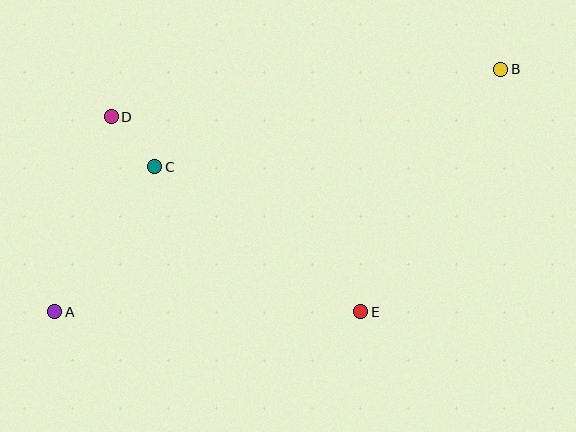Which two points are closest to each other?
Points C and D are closest to each other.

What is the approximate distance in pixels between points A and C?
The distance between A and C is approximately 176 pixels.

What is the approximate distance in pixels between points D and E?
The distance between D and E is approximately 316 pixels.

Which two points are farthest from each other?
Points A and B are farthest from each other.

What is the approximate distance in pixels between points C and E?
The distance between C and E is approximately 252 pixels.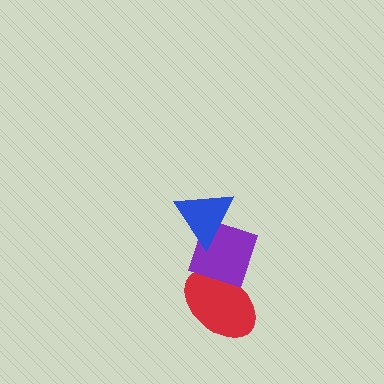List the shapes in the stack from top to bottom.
From top to bottom: the blue triangle, the purple diamond, the red ellipse.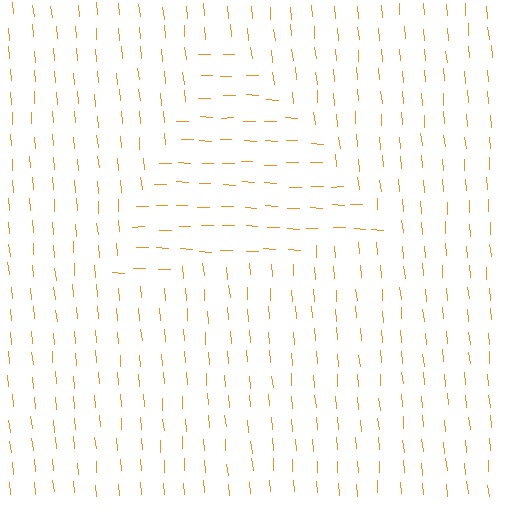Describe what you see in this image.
The image is filled with small orange line segments. A triangle region in the image has lines oriented differently from the surrounding lines, creating a visible texture boundary.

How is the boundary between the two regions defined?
The boundary is defined purely by a change in line orientation (approximately 84 degrees difference). All lines are the same color and thickness.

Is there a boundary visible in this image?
Yes, there is a texture boundary formed by a change in line orientation.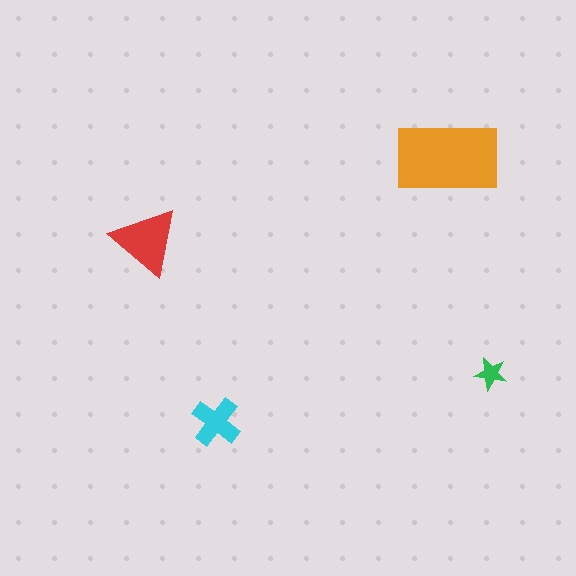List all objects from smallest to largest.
The green star, the cyan cross, the red triangle, the orange rectangle.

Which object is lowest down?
The cyan cross is bottommost.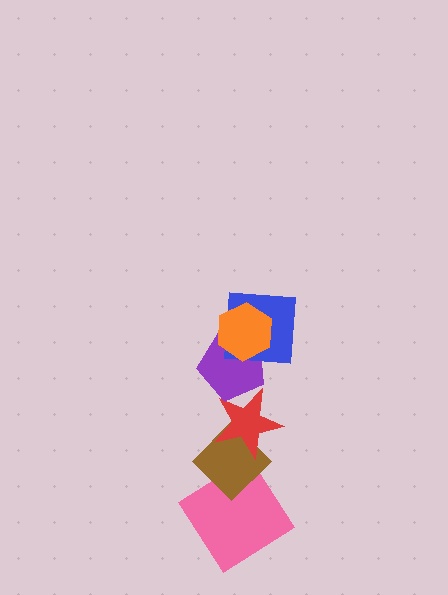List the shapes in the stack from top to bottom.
From top to bottom: the orange hexagon, the blue square, the purple pentagon, the red star, the brown diamond, the pink diamond.